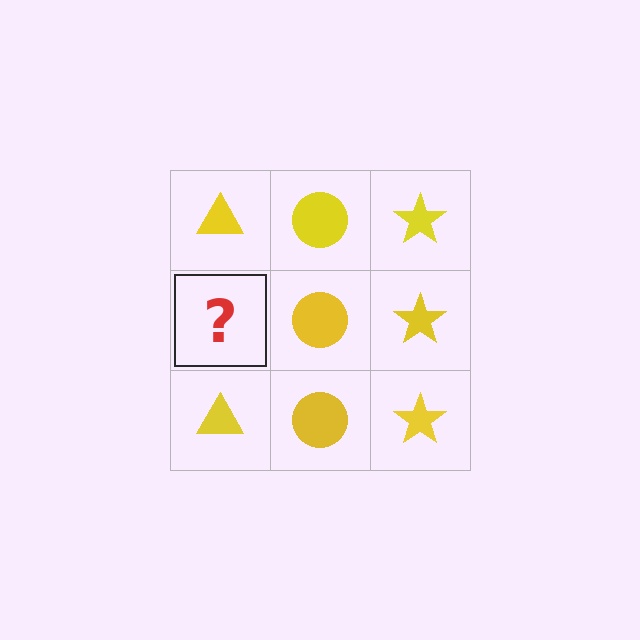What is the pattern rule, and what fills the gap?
The rule is that each column has a consistent shape. The gap should be filled with a yellow triangle.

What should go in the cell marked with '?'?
The missing cell should contain a yellow triangle.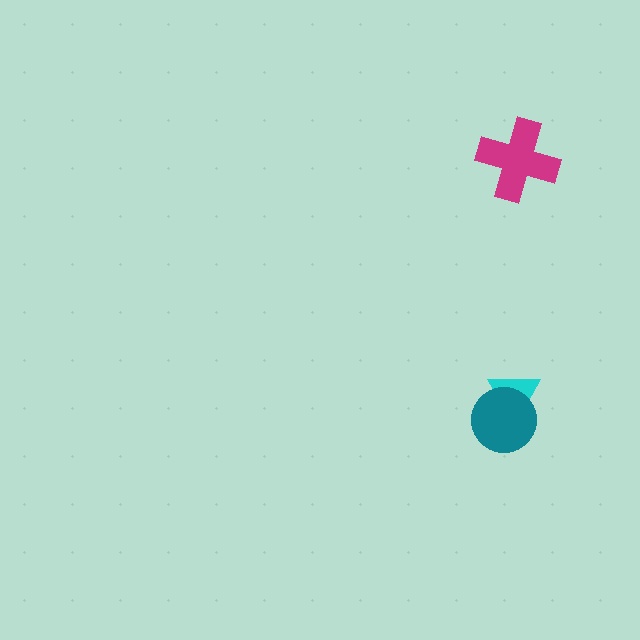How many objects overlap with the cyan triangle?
1 object overlaps with the cyan triangle.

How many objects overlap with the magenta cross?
0 objects overlap with the magenta cross.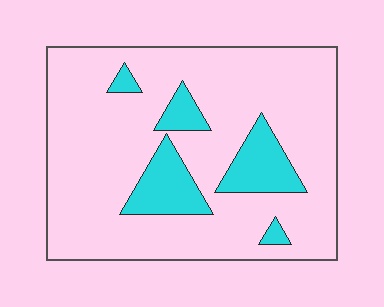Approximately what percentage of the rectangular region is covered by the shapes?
Approximately 15%.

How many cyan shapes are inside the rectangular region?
5.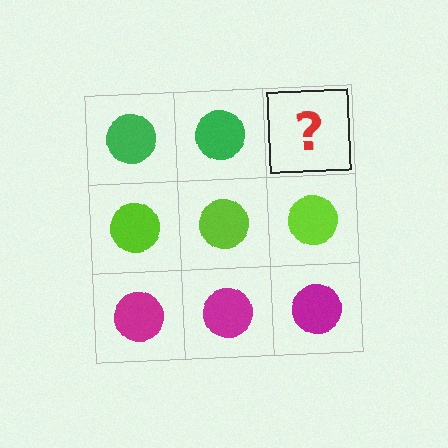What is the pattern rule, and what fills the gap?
The rule is that each row has a consistent color. The gap should be filled with a green circle.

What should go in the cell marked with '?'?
The missing cell should contain a green circle.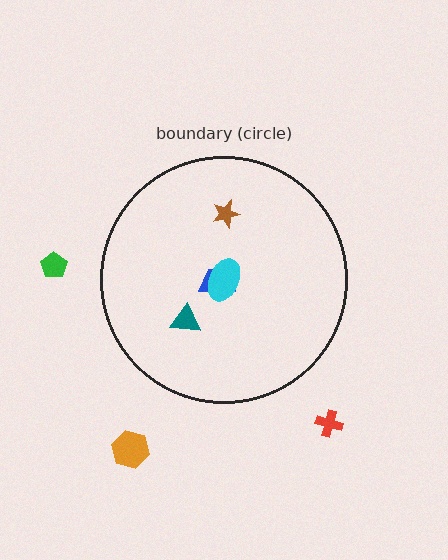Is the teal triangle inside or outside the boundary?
Inside.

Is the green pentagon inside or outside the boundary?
Outside.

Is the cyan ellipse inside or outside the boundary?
Inside.